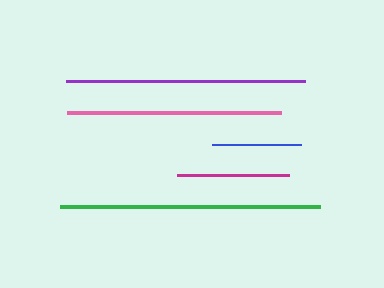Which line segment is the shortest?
The blue line is the shortest at approximately 89 pixels.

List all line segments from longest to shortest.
From longest to shortest: green, purple, pink, magenta, blue.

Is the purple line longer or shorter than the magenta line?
The purple line is longer than the magenta line.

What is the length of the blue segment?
The blue segment is approximately 89 pixels long.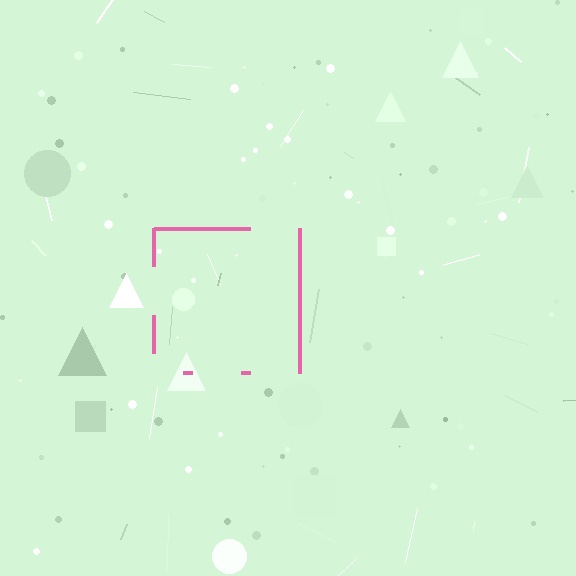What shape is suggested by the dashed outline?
The dashed outline suggests a square.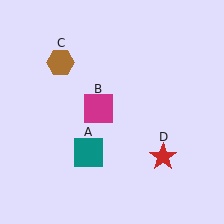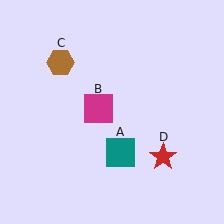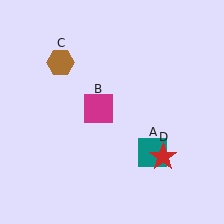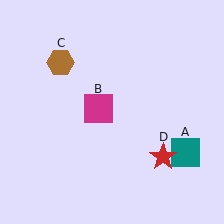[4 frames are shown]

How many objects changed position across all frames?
1 object changed position: teal square (object A).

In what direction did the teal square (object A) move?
The teal square (object A) moved right.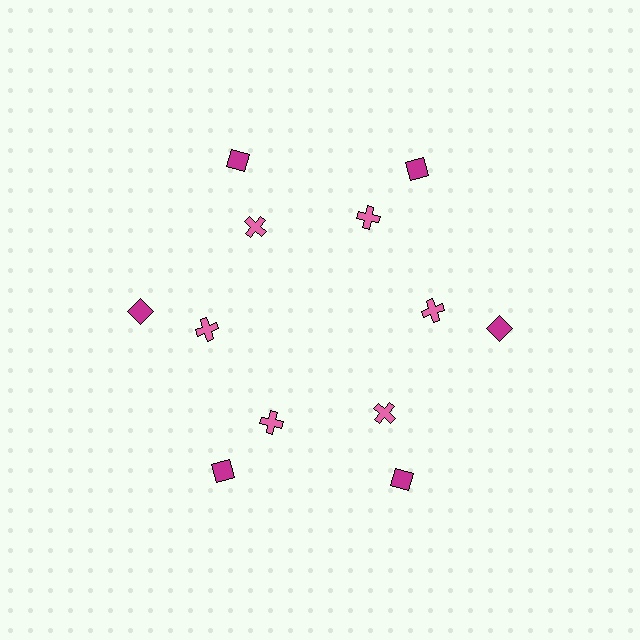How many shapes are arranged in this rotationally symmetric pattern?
There are 12 shapes, arranged in 6 groups of 2.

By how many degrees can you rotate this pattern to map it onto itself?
The pattern maps onto itself every 60 degrees of rotation.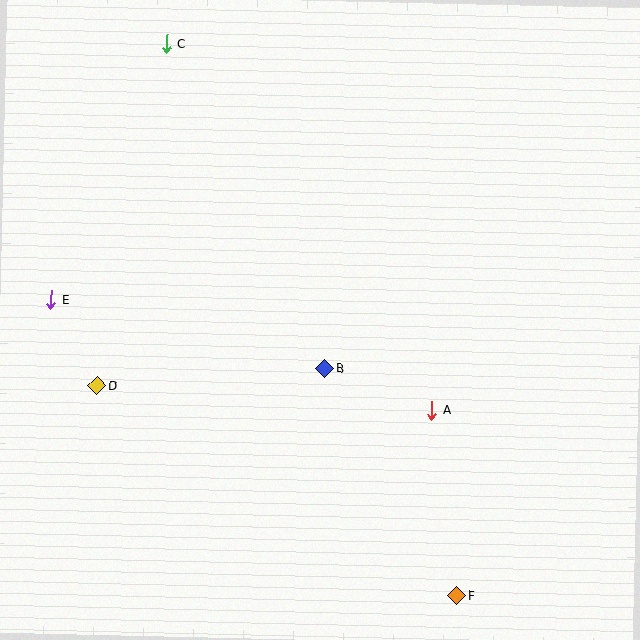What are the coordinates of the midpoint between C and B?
The midpoint between C and B is at (245, 206).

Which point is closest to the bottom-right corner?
Point F is closest to the bottom-right corner.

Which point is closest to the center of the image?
Point B at (324, 368) is closest to the center.